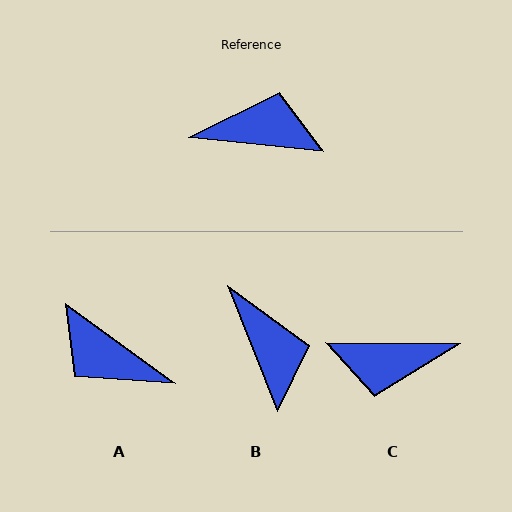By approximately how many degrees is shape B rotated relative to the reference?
Approximately 62 degrees clockwise.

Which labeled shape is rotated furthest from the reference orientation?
C, about 174 degrees away.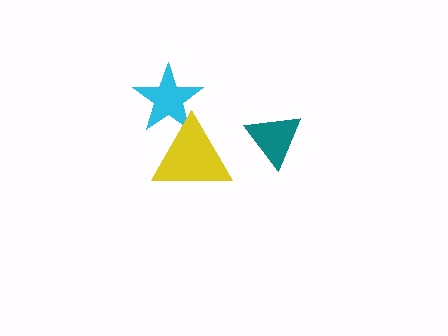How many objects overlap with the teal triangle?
0 objects overlap with the teal triangle.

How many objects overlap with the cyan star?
1 object overlaps with the cyan star.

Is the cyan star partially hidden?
Yes, it is partially covered by another shape.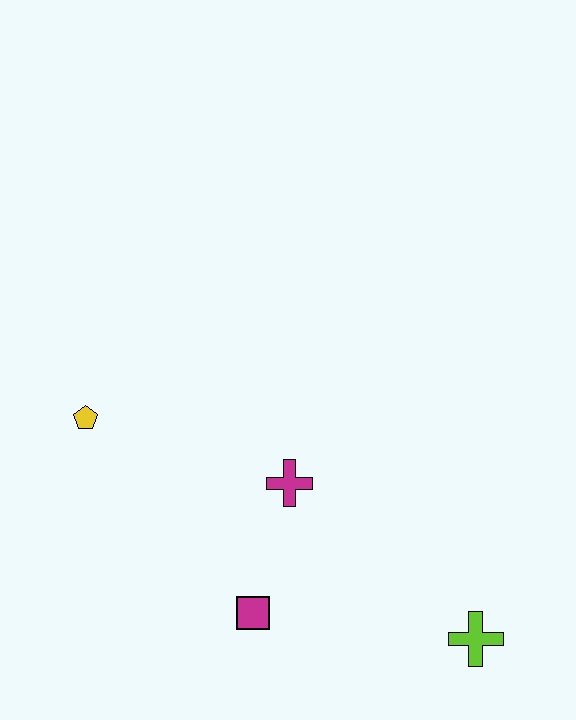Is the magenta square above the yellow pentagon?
No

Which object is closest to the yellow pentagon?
The magenta cross is closest to the yellow pentagon.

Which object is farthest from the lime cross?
The yellow pentagon is farthest from the lime cross.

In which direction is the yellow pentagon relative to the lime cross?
The yellow pentagon is to the left of the lime cross.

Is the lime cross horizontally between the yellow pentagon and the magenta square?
No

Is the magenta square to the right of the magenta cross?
No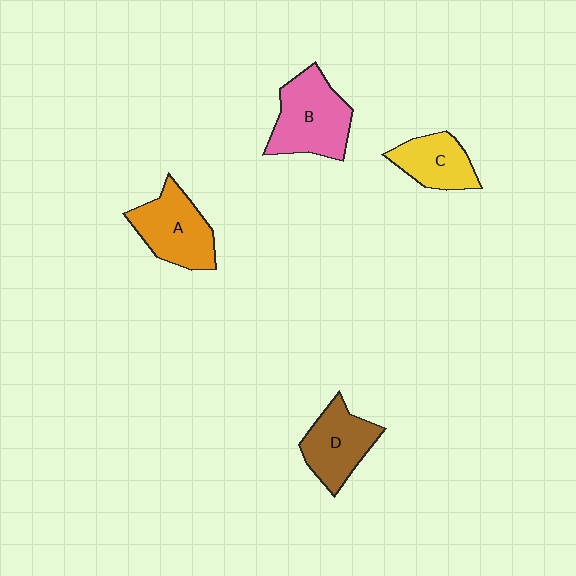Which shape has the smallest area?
Shape C (yellow).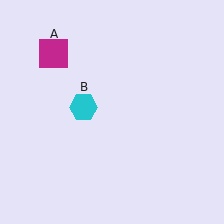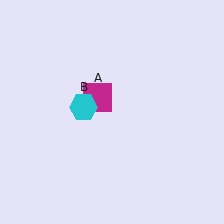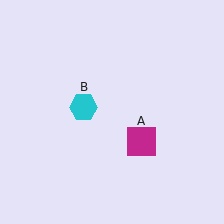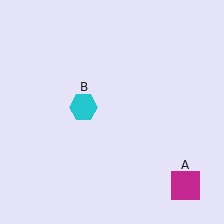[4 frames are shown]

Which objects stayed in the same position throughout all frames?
Cyan hexagon (object B) remained stationary.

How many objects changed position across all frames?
1 object changed position: magenta square (object A).